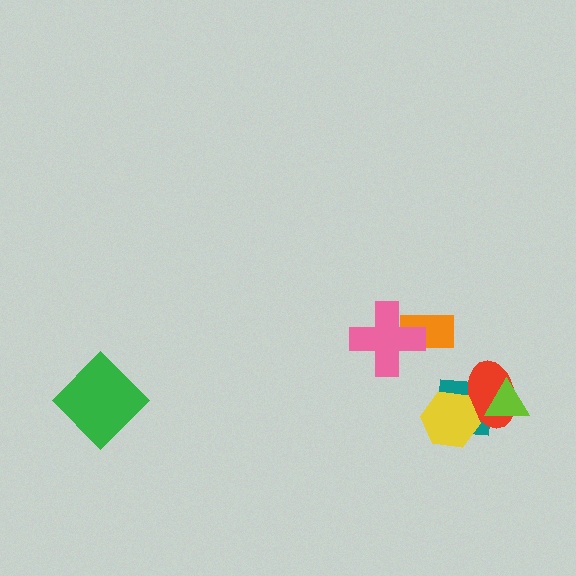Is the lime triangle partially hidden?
No, no other shape covers it.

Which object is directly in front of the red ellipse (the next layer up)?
The yellow hexagon is directly in front of the red ellipse.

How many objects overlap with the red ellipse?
3 objects overlap with the red ellipse.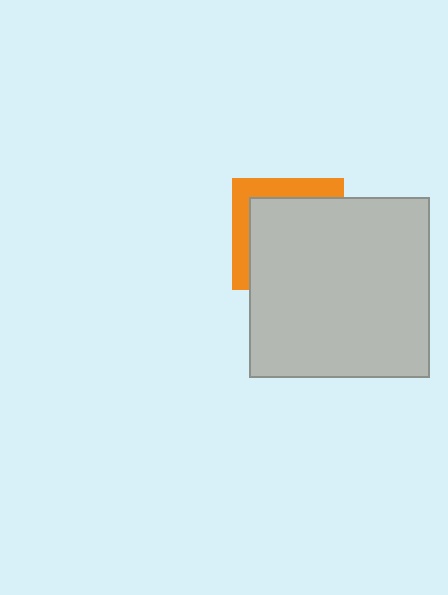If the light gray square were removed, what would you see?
You would see the complete orange square.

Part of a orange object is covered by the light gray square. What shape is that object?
It is a square.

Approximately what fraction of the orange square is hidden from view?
Roughly 69% of the orange square is hidden behind the light gray square.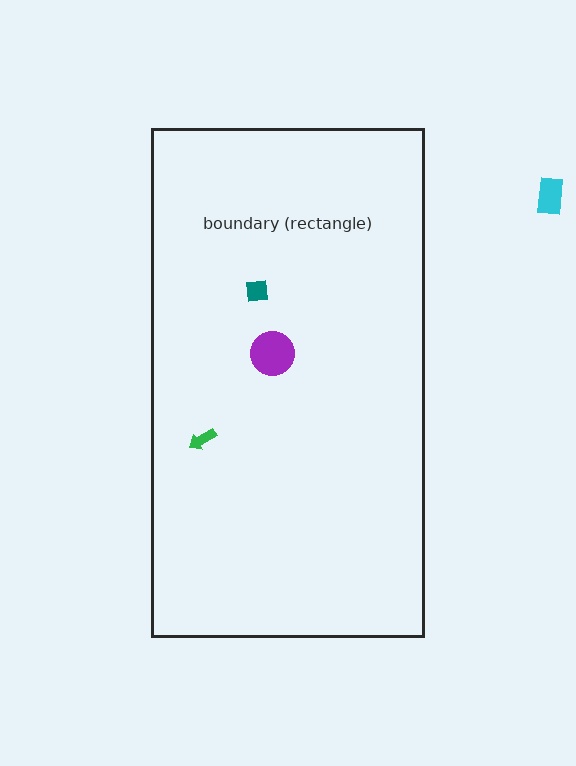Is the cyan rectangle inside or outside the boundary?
Outside.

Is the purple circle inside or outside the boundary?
Inside.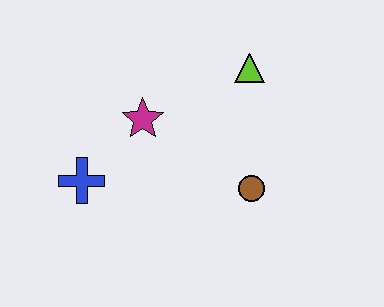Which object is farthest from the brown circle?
The blue cross is farthest from the brown circle.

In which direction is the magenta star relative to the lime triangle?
The magenta star is to the left of the lime triangle.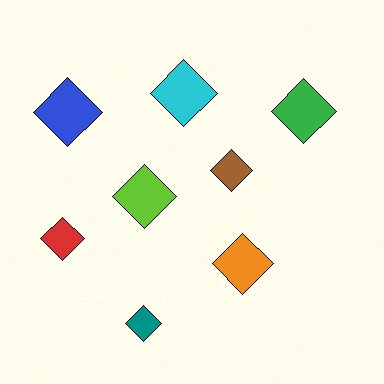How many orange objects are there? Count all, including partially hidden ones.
There is 1 orange object.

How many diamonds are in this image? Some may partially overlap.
There are 8 diamonds.